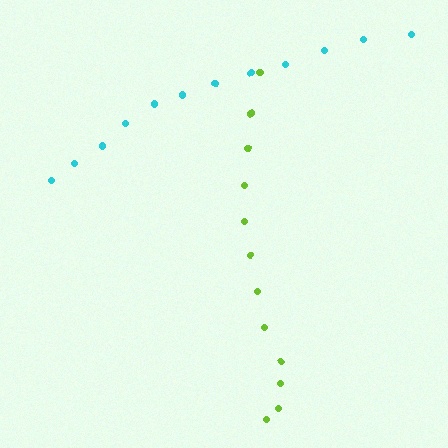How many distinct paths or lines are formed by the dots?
There are 2 distinct paths.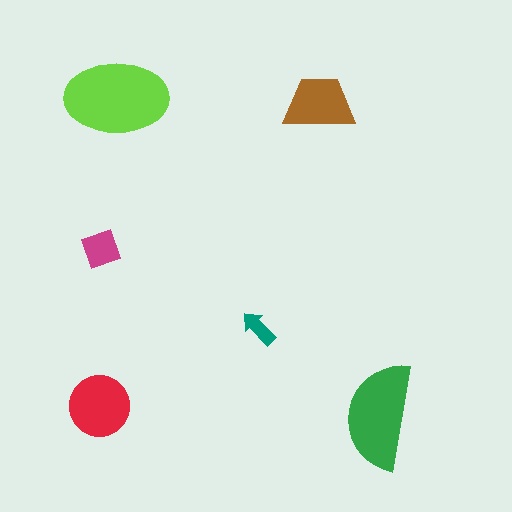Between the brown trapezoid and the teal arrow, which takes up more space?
The brown trapezoid.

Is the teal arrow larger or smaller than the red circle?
Smaller.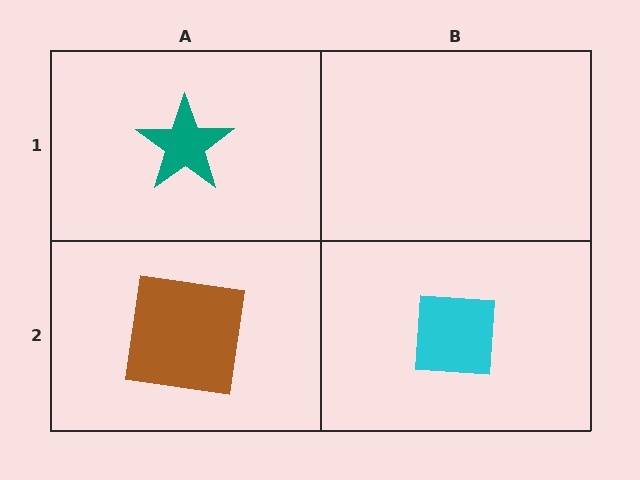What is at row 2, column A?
A brown square.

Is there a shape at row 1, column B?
No, that cell is empty.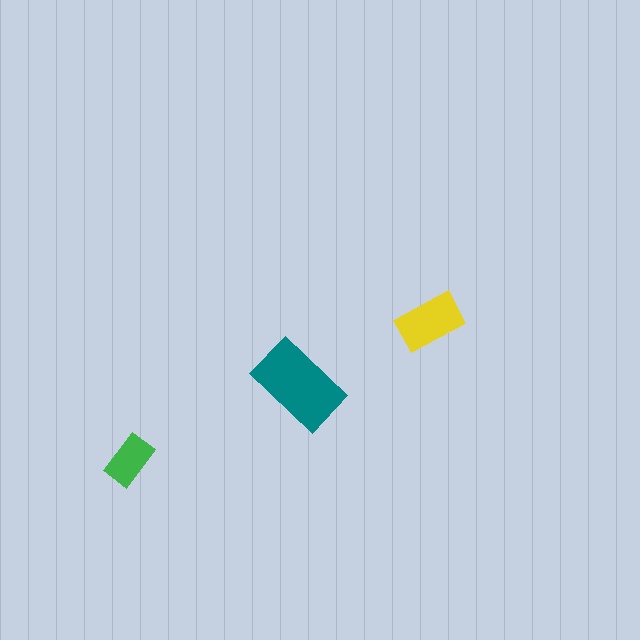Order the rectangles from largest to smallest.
the teal one, the yellow one, the green one.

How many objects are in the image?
There are 3 objects in the image.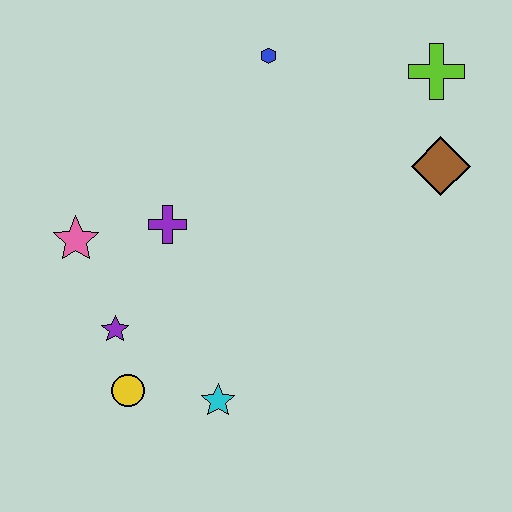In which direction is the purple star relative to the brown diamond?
The purple star is to the left of the brown diamond.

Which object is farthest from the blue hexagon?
The yellow circle is farthest from the blue hexagon.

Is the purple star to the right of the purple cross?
No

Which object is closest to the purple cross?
The pink star is closest to the purple cross.